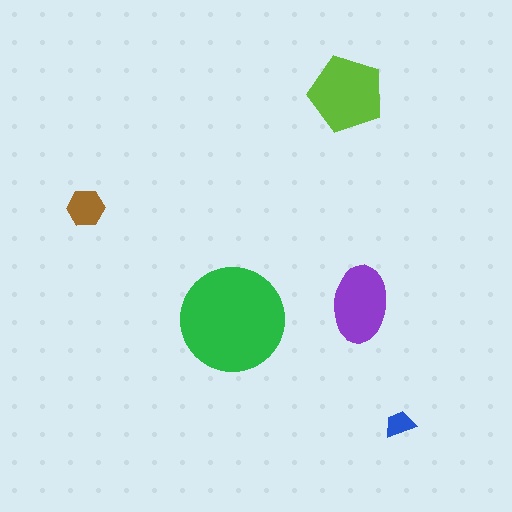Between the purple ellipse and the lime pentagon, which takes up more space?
The lime pentagon.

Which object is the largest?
The green circle.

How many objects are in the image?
There are 5 objects in the image.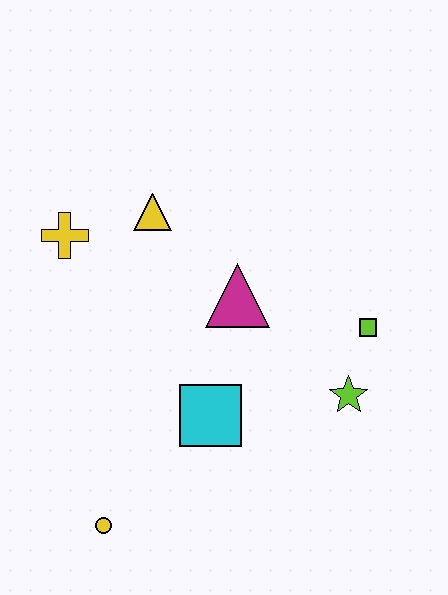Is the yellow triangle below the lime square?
No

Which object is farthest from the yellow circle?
The lime square is farthest from the yellow circle.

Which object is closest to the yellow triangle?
The yellow cross is closest to the yellow triangle.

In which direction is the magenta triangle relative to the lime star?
The magenta triangle is to the left of the lime star.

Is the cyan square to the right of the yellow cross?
Yes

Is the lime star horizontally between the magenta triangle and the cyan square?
No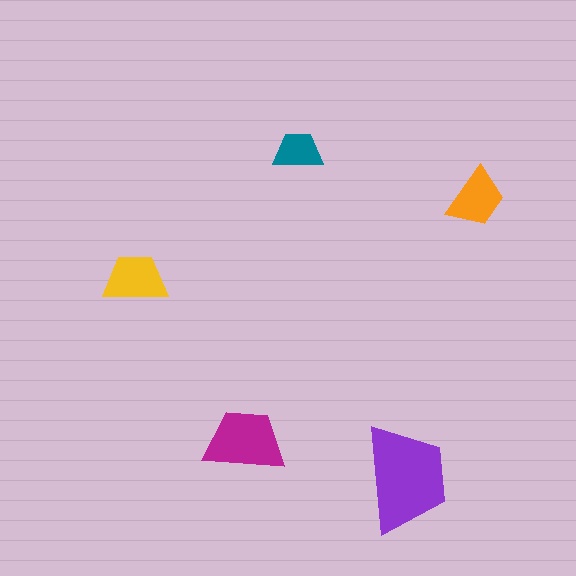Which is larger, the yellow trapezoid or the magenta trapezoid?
The magenta one.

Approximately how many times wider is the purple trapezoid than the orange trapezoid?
About 1.5 times wider.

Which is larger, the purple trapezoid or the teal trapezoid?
The purple one.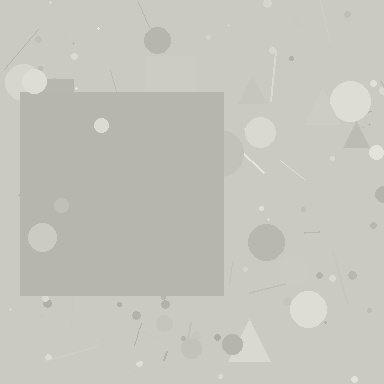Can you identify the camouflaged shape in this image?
The camouflaged shape is a square.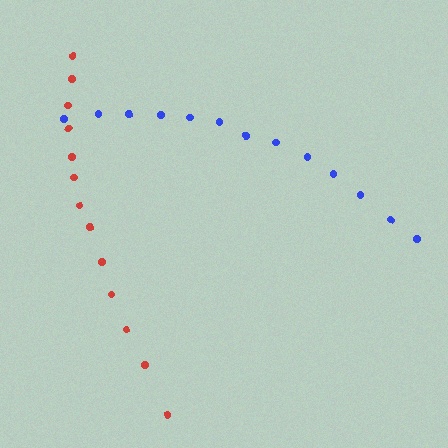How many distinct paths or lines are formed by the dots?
There are 2 distinct paths.